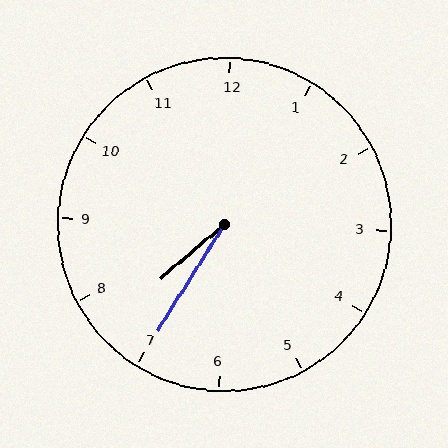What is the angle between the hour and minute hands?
Approximately 18 degrees.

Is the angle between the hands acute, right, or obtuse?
It is acute.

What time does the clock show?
7:35.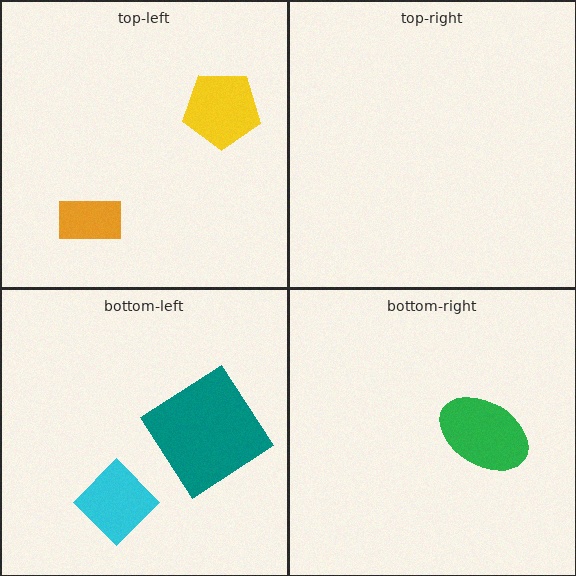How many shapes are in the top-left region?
2.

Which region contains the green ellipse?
The bottom-right region.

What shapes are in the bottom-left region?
The teal diamond, the cyan diamond.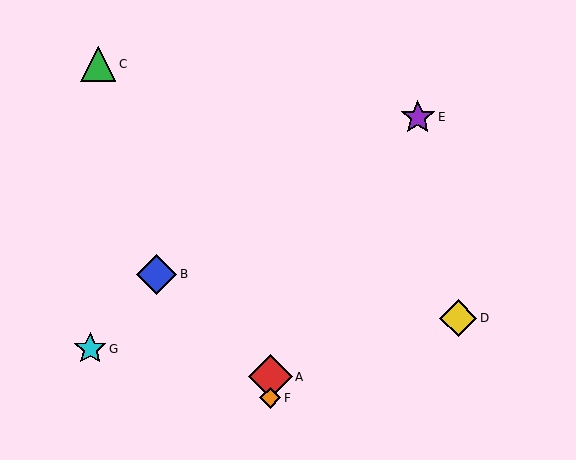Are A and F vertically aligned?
Yes, both are at x≈270.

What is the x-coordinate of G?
Object G is at x≈90.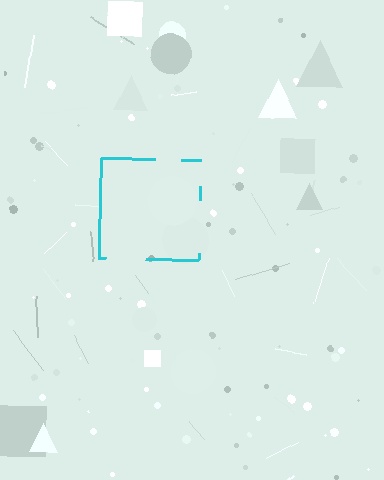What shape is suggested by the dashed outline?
The dashed outline suggests a square.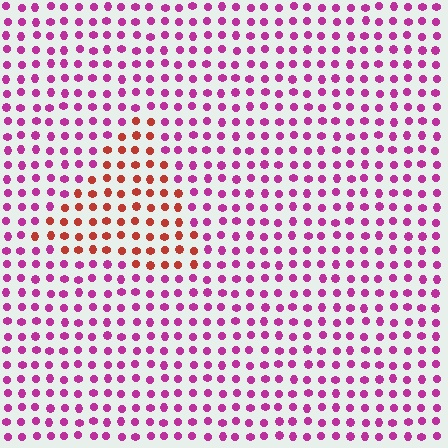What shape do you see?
I see a triangle.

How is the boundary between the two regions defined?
The boundary is defined purely by a slight shift in hue (about 51 degrees). Spacing, size, and orientation are identical on both sides.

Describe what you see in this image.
The image is filled with small magenta elements in a uniform arrangement. A triangle-shaped region is visible where the elements are tinted to a slightly different hue, forming a subtle color boundary.